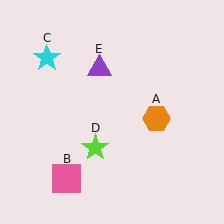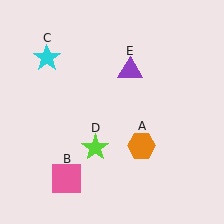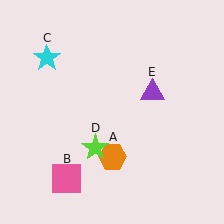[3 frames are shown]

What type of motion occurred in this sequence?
The orange hexagon (object A), purple triangle (object E) rotated clockwise around the center of the scene.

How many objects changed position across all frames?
2 objects changed position: orange hexagon (object A), purple triangle (object E).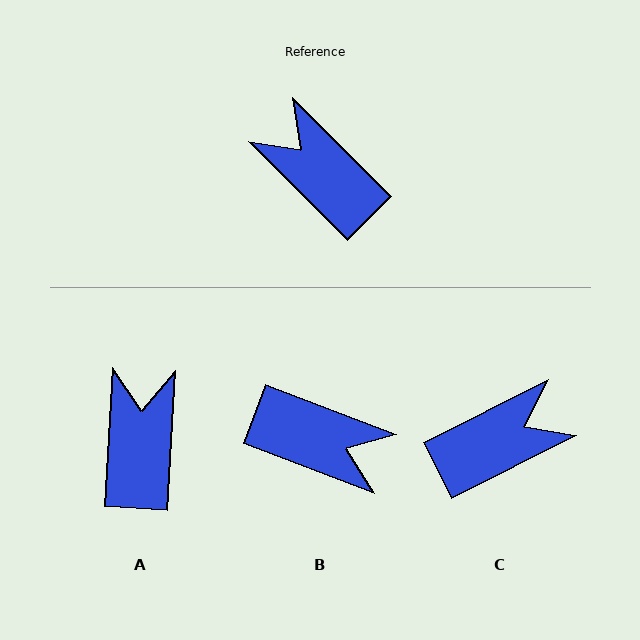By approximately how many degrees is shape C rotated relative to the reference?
Approximately 108 degrees clockwise.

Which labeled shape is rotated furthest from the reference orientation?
B, about 156 degrees away.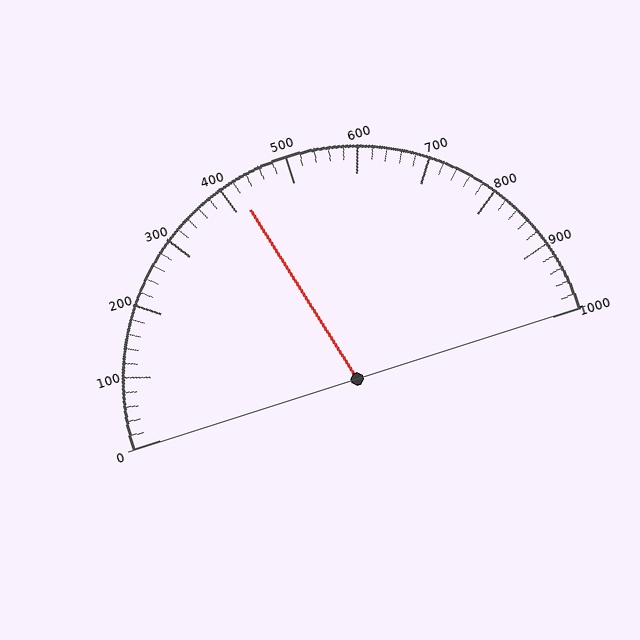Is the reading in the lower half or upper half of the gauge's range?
The reading is in the lower half of the range (0 to 1000).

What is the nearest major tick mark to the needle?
The nearest major tick mark is 400.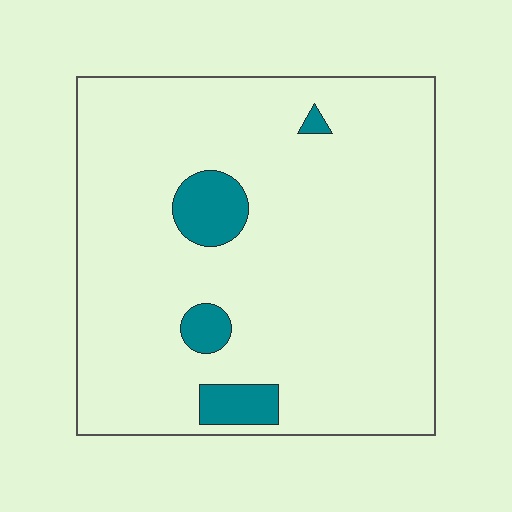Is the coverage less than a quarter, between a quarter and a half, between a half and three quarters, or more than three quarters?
Less than a quarter.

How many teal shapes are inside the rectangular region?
4.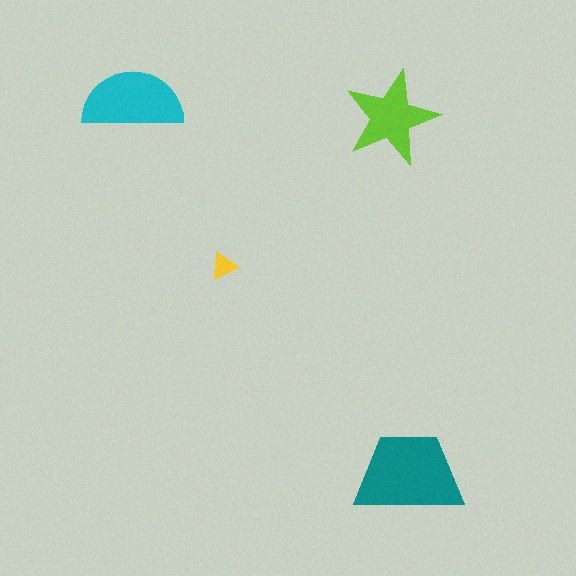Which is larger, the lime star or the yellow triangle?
The lime star.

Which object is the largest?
The teal trapezoid.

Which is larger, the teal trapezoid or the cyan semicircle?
The teal trapezoid.